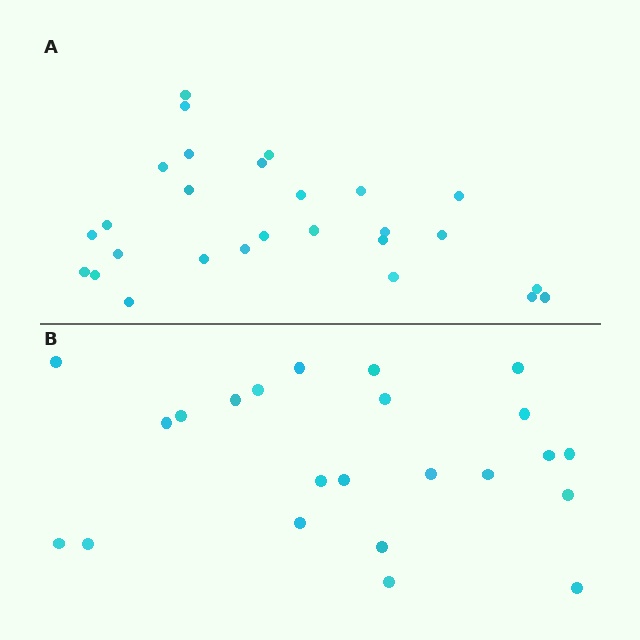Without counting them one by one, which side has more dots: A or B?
Region A (the top region) has more dots.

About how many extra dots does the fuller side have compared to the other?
Region A has about 4 more dots than region B.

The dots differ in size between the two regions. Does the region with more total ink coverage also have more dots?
No. Region B has more total ink coverage because its dots are larger, but region A actually contains more individual dots. Total area can be misleading — the number of items is what matters here.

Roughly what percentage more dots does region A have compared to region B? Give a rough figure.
About 15% more.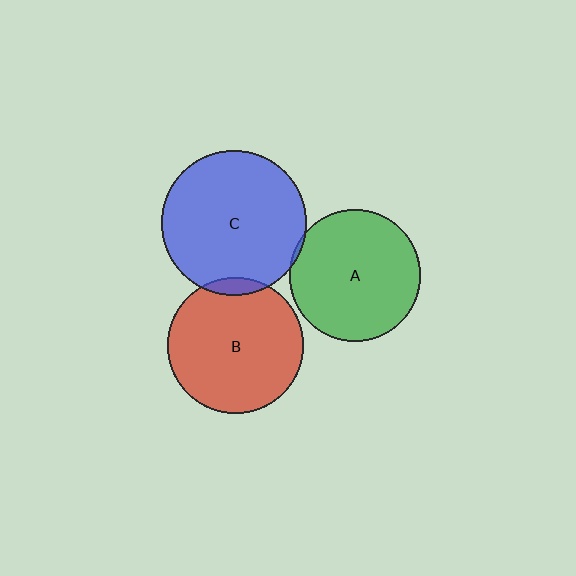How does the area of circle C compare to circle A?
Approximately 1.2 times.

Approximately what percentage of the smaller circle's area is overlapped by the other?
Approximately 5%.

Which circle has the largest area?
Circle C (blue).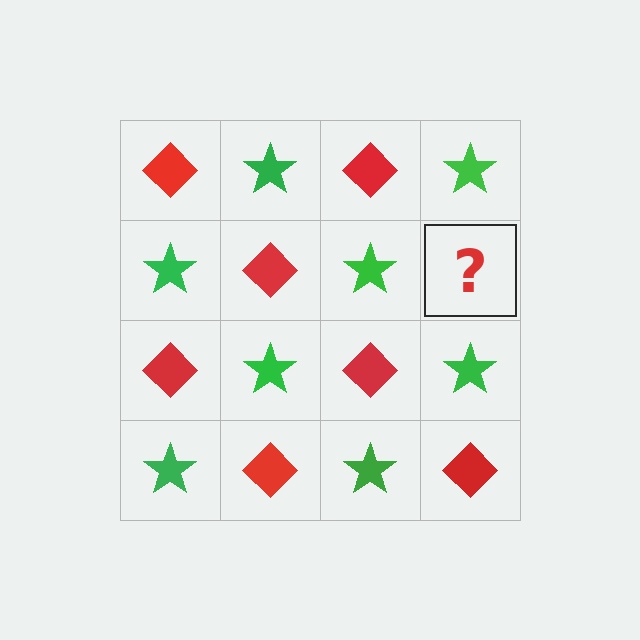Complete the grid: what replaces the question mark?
The question mark should be replaced with a red diamond.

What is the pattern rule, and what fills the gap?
The rule is that it alternates red diamond and green star in a checkerboard pattern. The gap should be filled with a red diamond.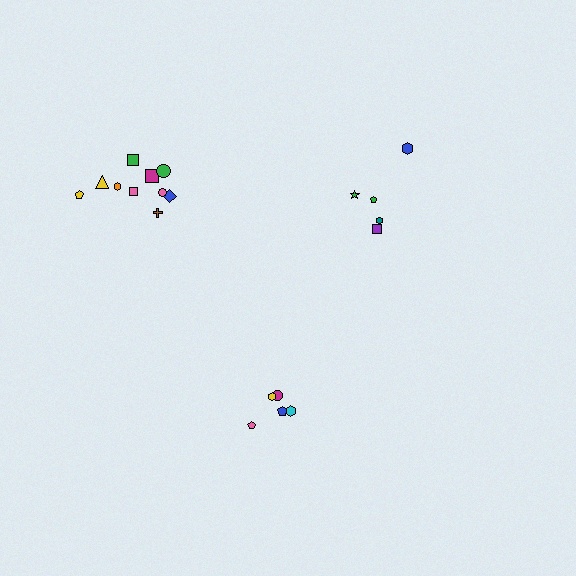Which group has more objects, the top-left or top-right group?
The top-left group.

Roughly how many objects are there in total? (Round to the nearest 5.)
Roughly 20 objects in total.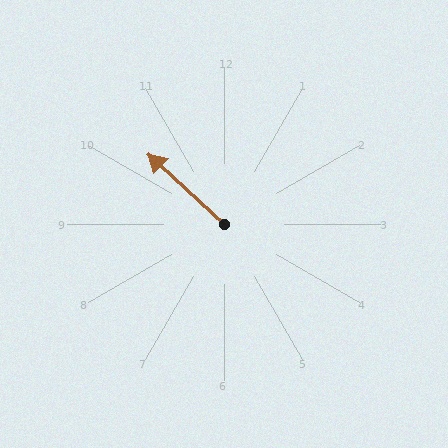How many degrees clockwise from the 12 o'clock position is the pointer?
Approximately 313 degrees.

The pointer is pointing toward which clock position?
Roughly 10 o'clock.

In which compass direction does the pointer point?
Northwest.